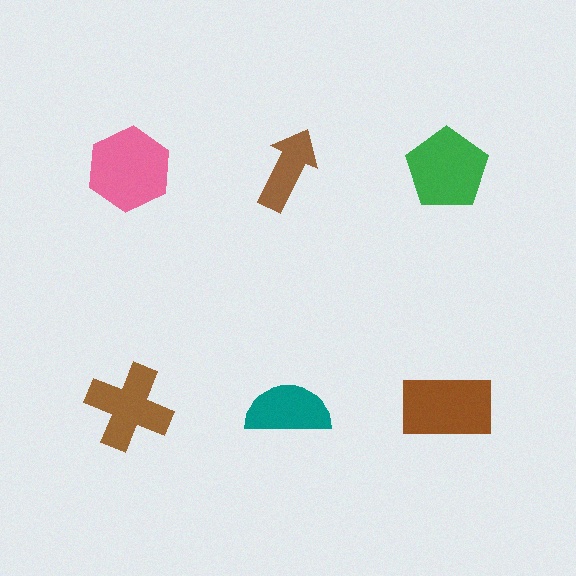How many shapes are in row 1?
3 shapes.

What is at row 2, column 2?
A teal semicircle.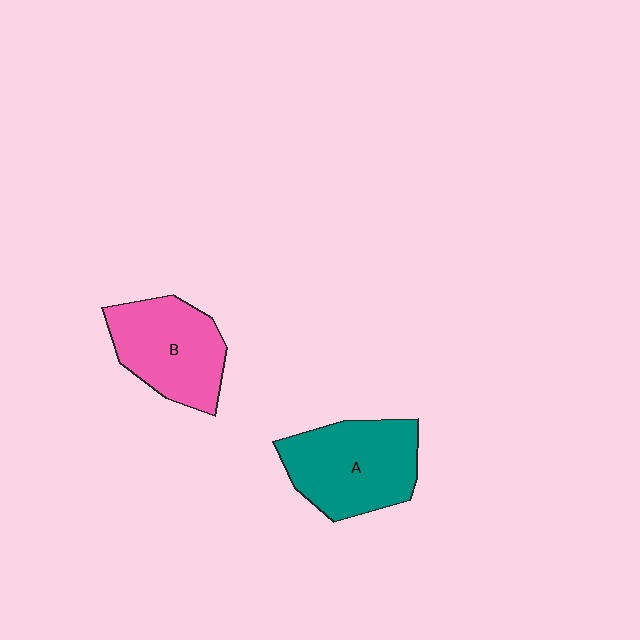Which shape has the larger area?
Shape A (teal).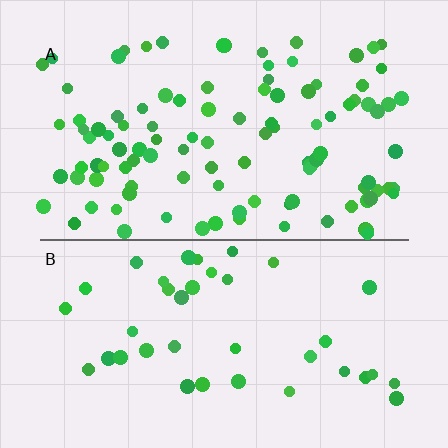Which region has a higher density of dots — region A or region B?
A (the top).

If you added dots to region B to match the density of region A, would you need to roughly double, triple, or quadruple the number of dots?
Approximately triple.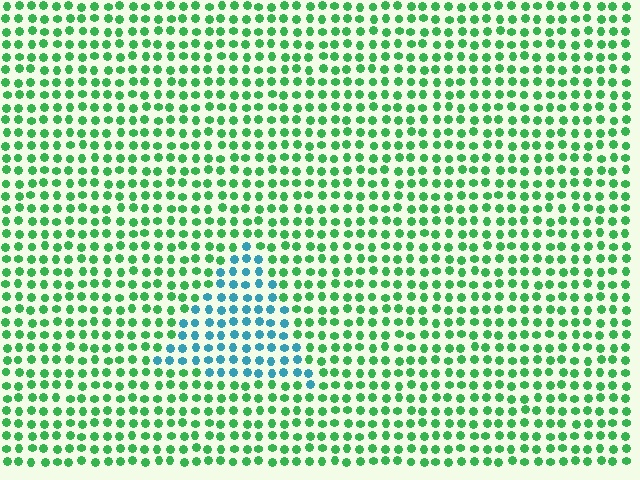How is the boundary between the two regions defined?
The boundary is defined purely by a slight shift in hue (about 57 degrees). Spacing, size, and orientation are identical on both sides.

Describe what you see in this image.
The image is filled with small green elements in a uniform arrangement. A triangle-shaped region is visible where the elements are tinted to a slightly different hue, forming a subtle color boundary.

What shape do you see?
I see a triangle.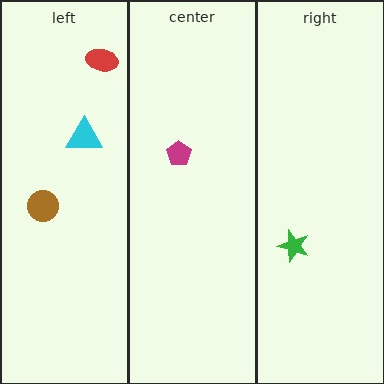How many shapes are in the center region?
1.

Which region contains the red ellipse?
The left region.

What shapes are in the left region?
The cyan triangle, the red ellipse, the brown circle.